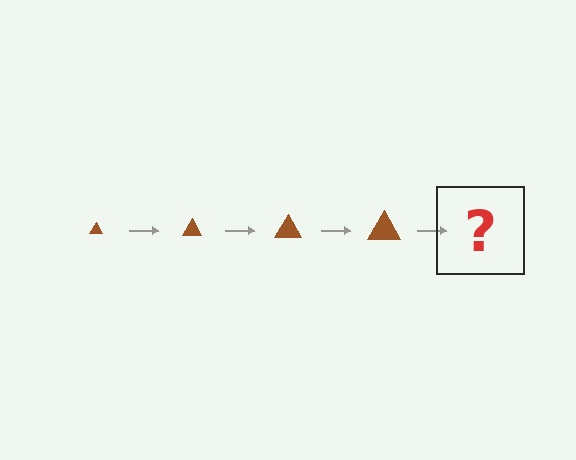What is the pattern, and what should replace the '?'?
The pattern is that the triangle gets progressively larger each step. The '?' should be a brown triangle, larger than the previous one.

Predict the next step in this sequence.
The next step is a brown triangle, larger than the previous one.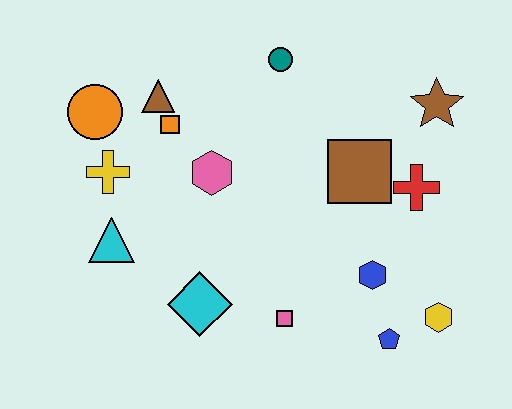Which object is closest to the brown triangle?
The orange square is closest to the brown triangle.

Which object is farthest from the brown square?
The orange circle is farthest from the brown square.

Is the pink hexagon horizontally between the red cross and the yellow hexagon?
No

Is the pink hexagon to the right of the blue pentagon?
No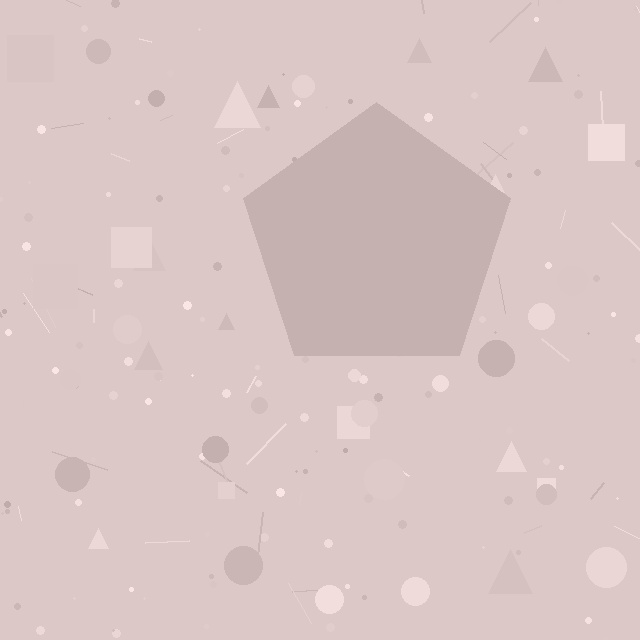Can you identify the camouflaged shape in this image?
The camouflaged shape is a pentagon.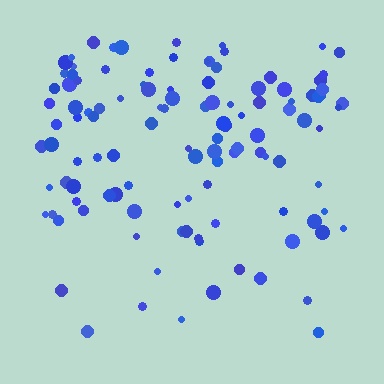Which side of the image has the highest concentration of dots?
The top.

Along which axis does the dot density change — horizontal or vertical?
Vertical.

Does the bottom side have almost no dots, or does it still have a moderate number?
Still a moderate number, just noticeably fewer than the top.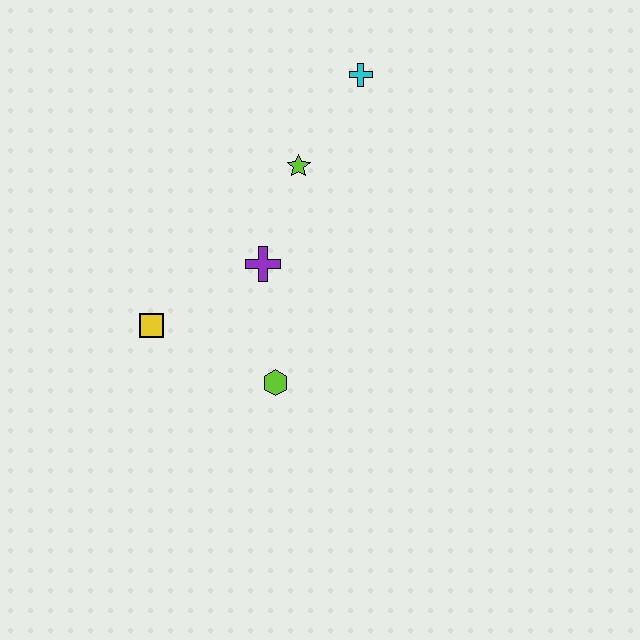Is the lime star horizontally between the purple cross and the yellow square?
No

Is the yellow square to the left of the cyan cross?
Yes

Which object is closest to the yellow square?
The purple cross is closest to the yellow square.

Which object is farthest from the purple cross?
The cyan cross is farthest from the purple cross.